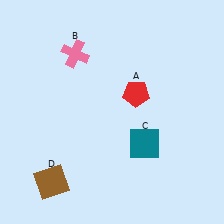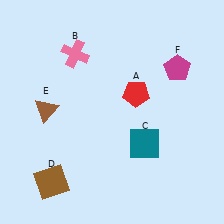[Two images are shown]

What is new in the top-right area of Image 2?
A magenta pentagon (F) was added in the top-right area of Image 2.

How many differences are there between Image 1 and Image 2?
There are 2 differences between the two images.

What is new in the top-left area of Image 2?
A brown triangle (E) was added in the top-left area of Image 2.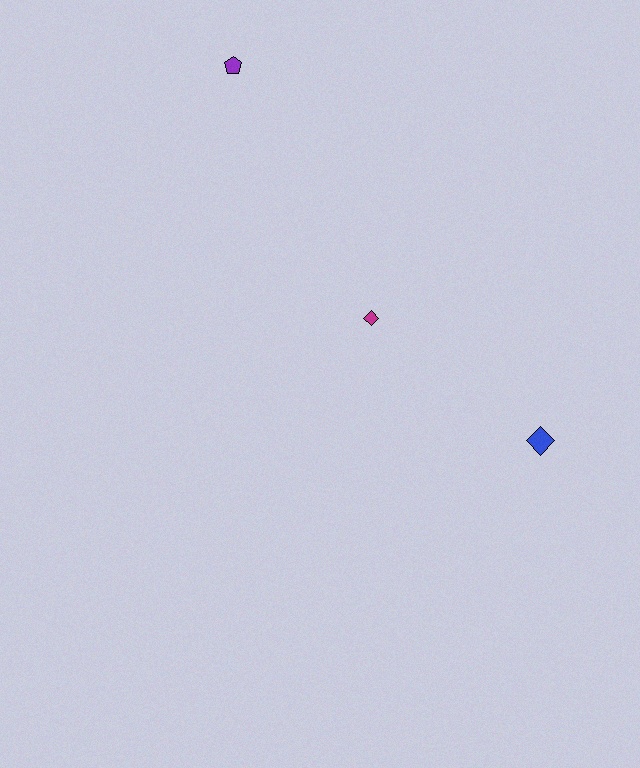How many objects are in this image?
There are 3 objects.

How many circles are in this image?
There are no circles.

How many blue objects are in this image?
There is 1 blue object.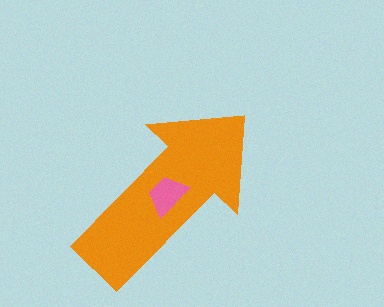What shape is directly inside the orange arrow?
The pink trapezoid.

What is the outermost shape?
The orange arrow.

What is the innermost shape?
The pink trapezoid.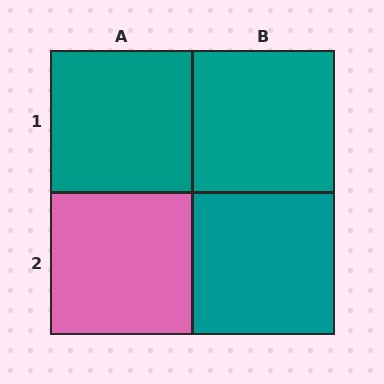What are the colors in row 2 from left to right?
Pink, teal.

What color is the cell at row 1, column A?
Teal.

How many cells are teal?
3 cells are teal.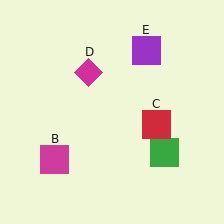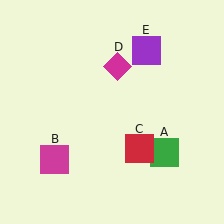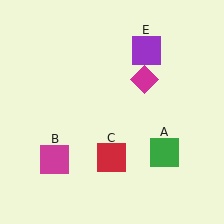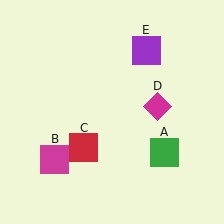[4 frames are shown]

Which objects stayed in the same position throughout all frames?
Green square (object A) and magenta square (object B) and purple square (object E) remained stationary.